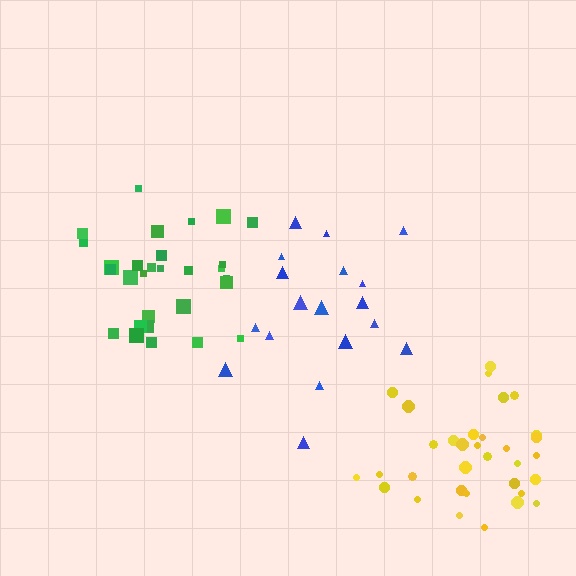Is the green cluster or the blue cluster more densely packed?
Green.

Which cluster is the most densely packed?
Green.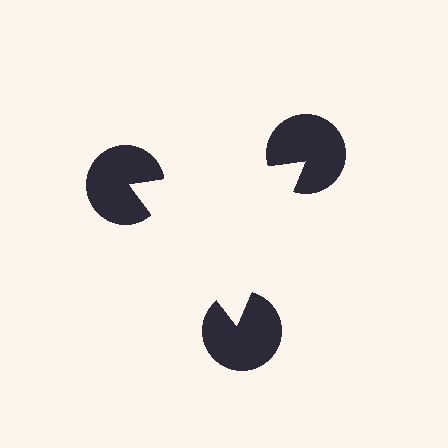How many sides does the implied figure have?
3 sides.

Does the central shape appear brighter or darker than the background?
It typically appears slightly brighter than the background, even though no actual brightness change is drawn.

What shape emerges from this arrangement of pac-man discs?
An illusory triangle — its edges are inferred from the aligned wedge cuts in the pac-man discs, not physically drawn.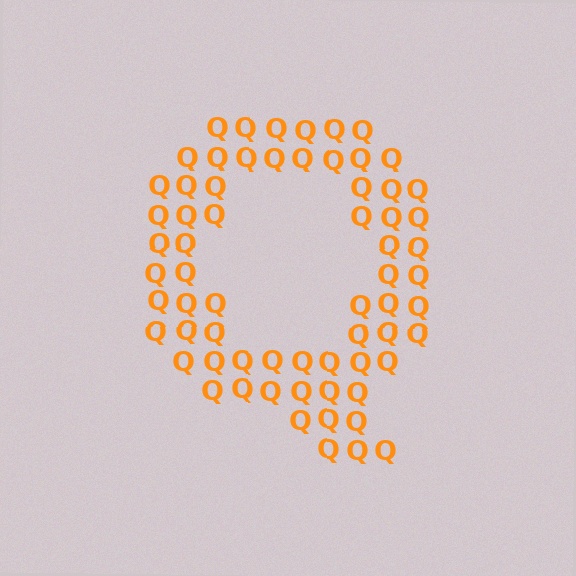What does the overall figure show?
The overall figure shows the letter Q.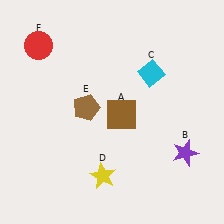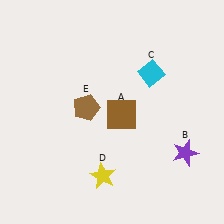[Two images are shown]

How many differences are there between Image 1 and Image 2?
There is 1 difference between the two images.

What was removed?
The red circle (F) was removed in Image 2.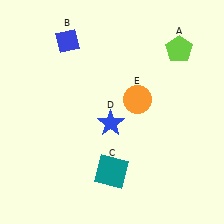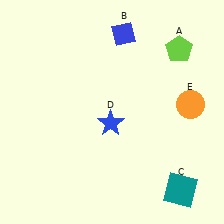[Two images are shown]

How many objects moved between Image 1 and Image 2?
3 objects moved between the two images.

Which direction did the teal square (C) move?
The teal square (C) moved right.